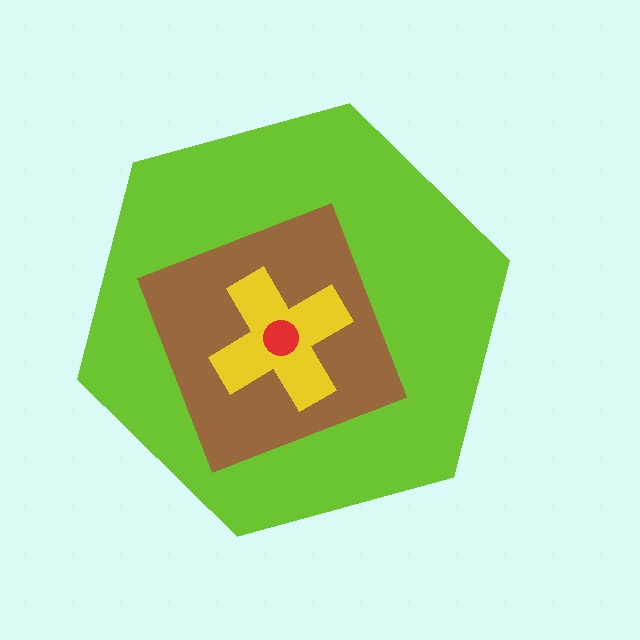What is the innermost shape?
The red circle.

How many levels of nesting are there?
4.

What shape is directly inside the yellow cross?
The red circle.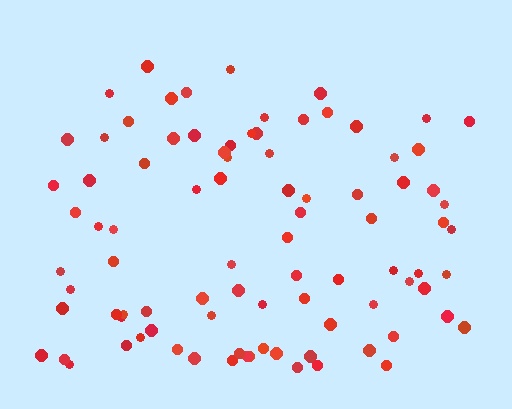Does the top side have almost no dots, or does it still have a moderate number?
Still a moderate number, just noticeably fewer than the bottom.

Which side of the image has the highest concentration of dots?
The bottom.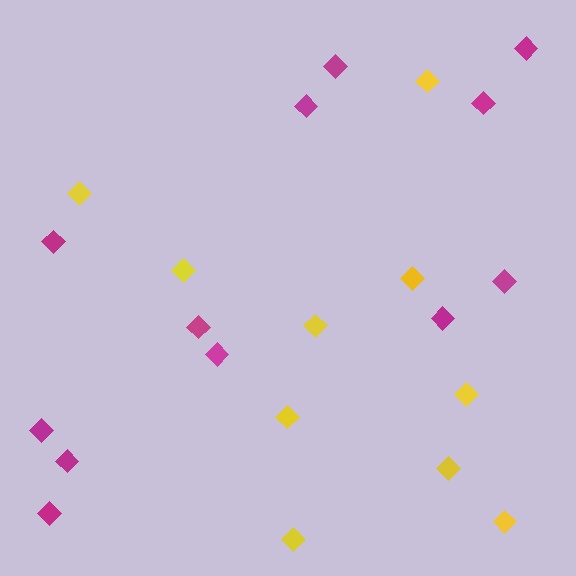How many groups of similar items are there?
There are 2 groups: one group of yellow diamonds (10) and one group of magenta diamonds (12).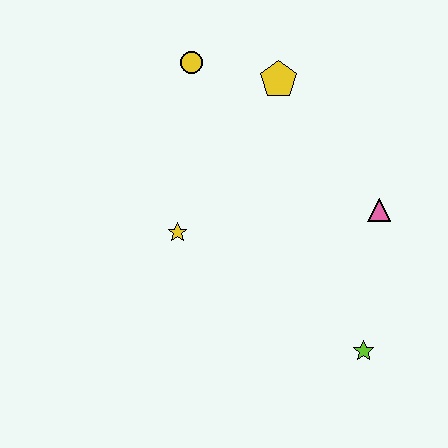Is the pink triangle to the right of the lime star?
Yes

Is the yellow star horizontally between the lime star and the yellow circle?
No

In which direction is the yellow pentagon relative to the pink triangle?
The yellow pentagon is above the pink triangle.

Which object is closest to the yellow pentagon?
The yellow circle is closest to the yellow pentagon.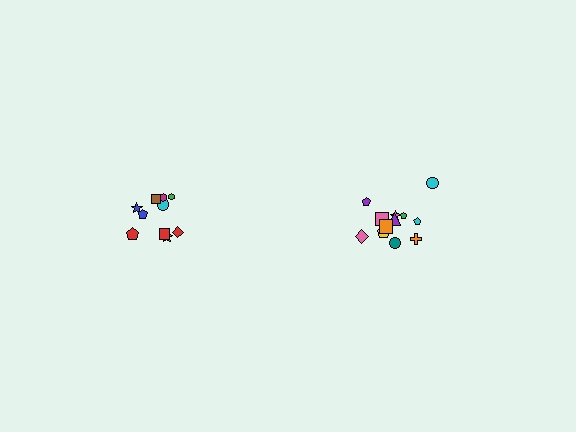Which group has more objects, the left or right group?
The right group.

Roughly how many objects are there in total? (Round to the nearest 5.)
Roughly 20 objects in total.